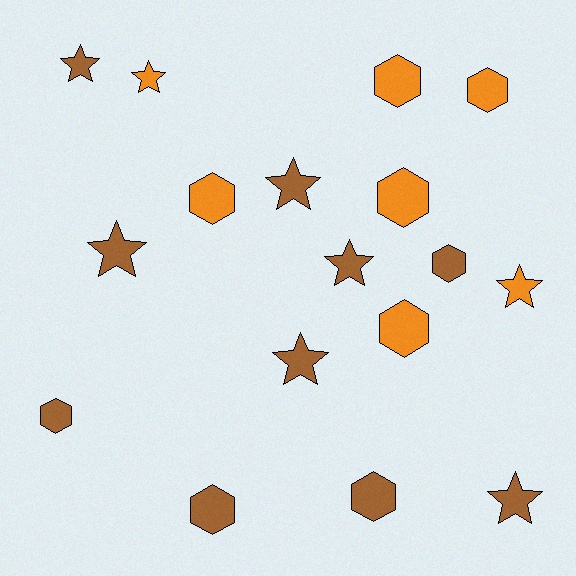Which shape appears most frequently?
Hexagon, with 9 objects.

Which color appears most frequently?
Brown, with 10 objects.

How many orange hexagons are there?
There are 5 orange hexagons.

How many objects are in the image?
There are 17 objects.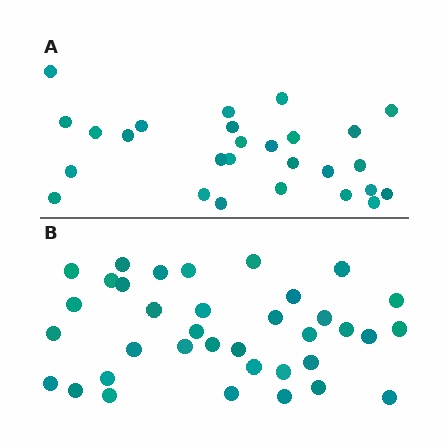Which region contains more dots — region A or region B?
Region B (the bottom region) has more dots.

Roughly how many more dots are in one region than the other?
Region B has roughly 8 or so more dots than region A.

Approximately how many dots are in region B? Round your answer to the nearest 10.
About 40 dots. (The exact count is 36, which rounds to 40.)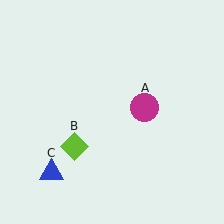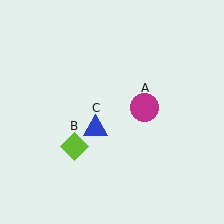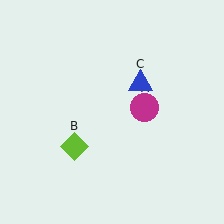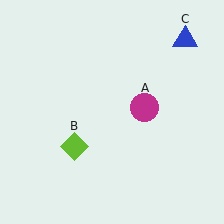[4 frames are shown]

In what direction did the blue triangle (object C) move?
The blue triangle (object C) moved up and to the right.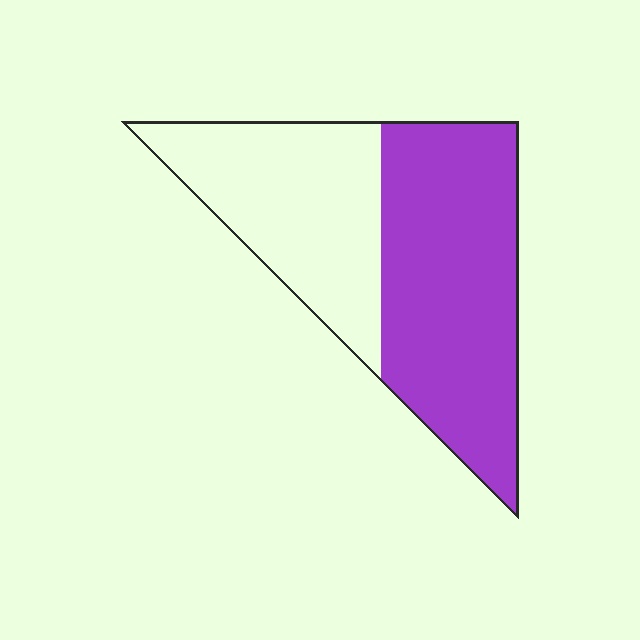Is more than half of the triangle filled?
Yes.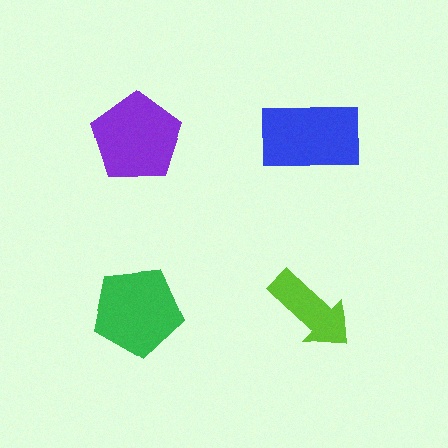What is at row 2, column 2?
A lime arrow.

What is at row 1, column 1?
A purple pentagon.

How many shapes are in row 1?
2 shapes.